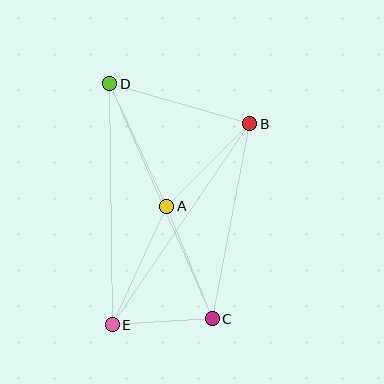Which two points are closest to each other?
Points C and E are closest to each other.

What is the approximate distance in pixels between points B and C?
The distance between B and C is approximately 198 pixels.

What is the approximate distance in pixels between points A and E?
The distance between A and E is approximately 130 pixels.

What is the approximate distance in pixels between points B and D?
The distance between B and D is approximately 145 pixels.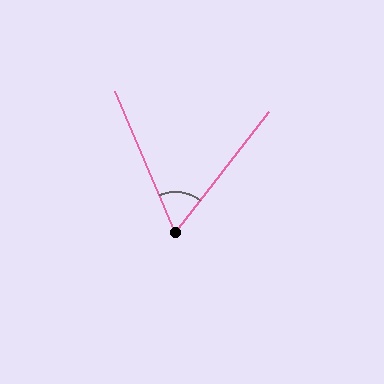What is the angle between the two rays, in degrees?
Approximately 61 degrees.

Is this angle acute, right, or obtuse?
It is acute.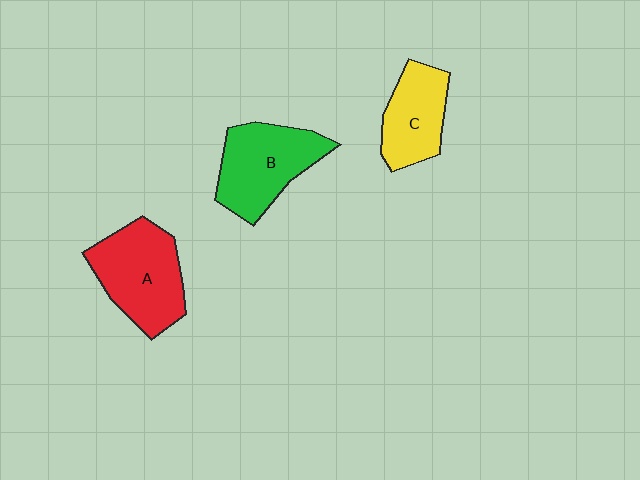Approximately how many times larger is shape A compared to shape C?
Approximately 1.4 times.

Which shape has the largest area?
Shape A (red).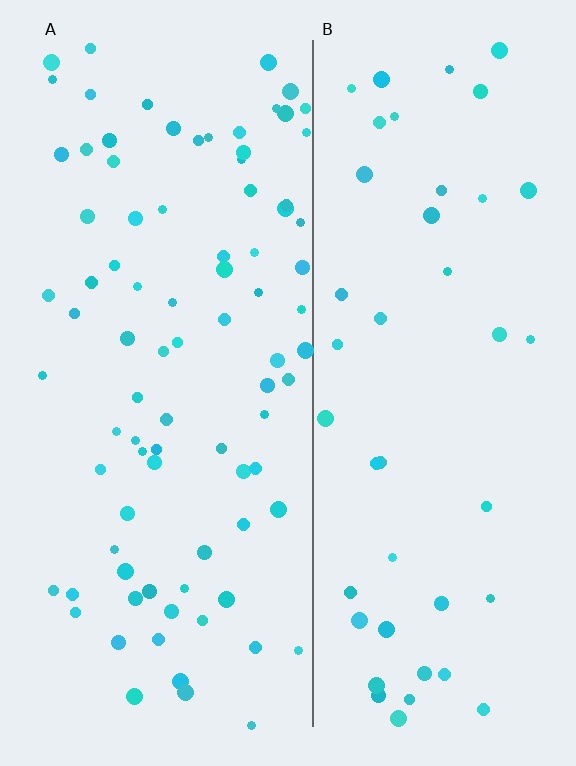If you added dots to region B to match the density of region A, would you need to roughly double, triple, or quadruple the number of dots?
Approximately double.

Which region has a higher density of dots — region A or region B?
A (the left).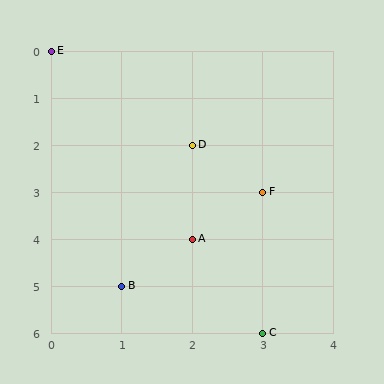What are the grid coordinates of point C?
Point C is at grid coordinates (3, 6).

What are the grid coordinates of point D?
Point D is at grid coordinates (2, 2).